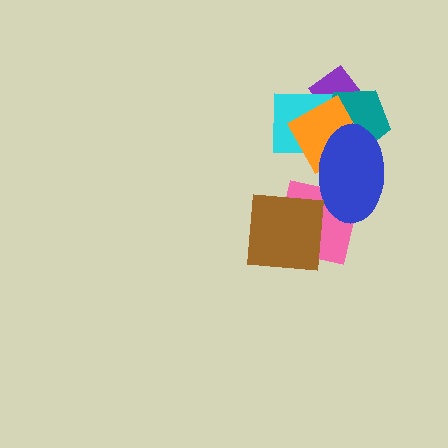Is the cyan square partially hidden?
Yes, it is partially covered by another shape.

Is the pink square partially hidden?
Yes, it is partially covered by another shape.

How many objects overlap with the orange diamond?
4 objects overlap with the orange diamond.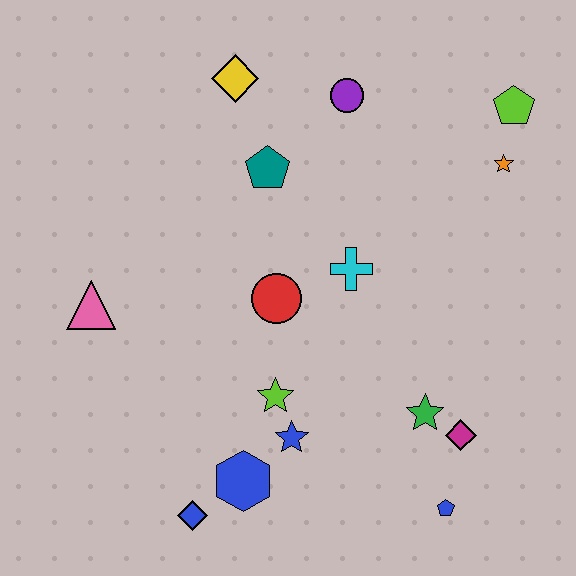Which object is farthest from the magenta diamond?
The yellow diamond is farthest from the magenta diamond.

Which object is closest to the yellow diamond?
The teal pentagon is closest to the yellow diamond.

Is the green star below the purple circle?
Yes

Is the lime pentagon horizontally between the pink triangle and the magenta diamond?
No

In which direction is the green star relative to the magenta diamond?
The green star is to the left of the magenta diamond.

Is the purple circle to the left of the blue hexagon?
No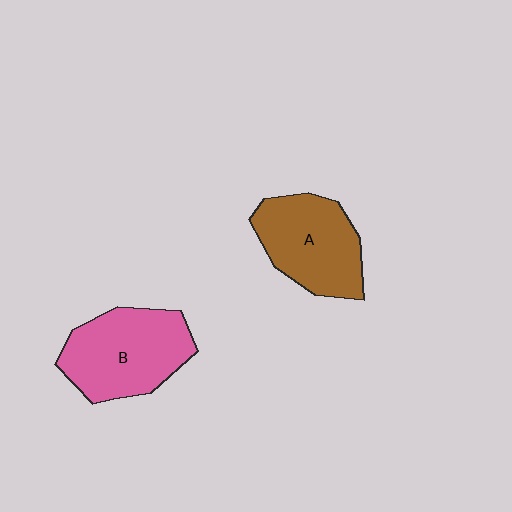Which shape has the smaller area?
Shape A (brown).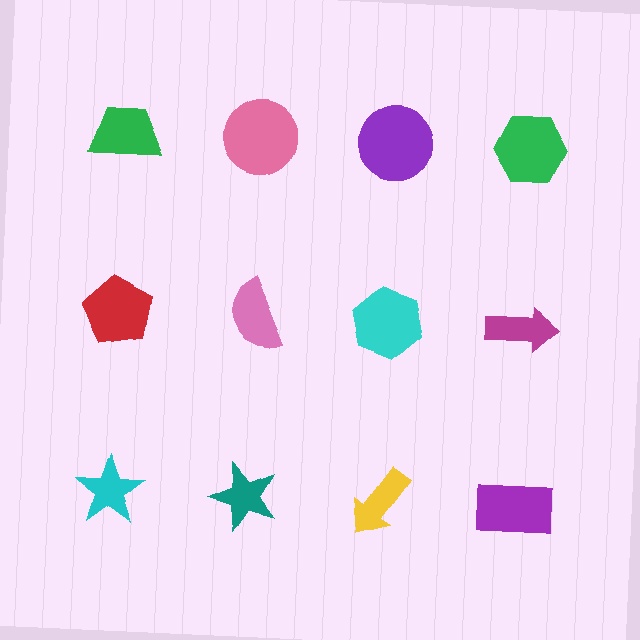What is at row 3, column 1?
A cyan star.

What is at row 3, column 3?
A yellow arrow.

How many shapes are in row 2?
4 shapes.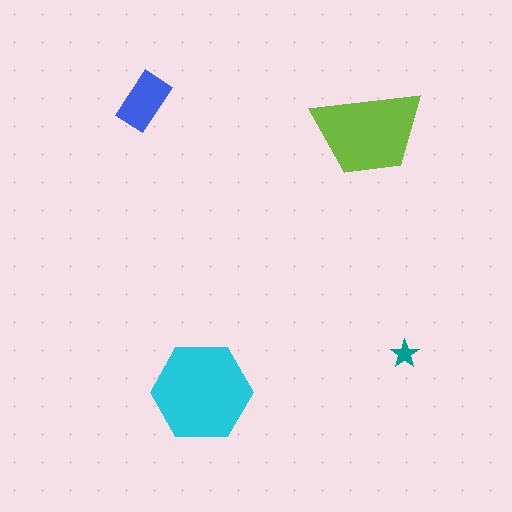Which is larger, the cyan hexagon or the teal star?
The cyan hexagon.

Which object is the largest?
The cyan hexagon.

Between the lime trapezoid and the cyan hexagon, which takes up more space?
The cyan hexagon.